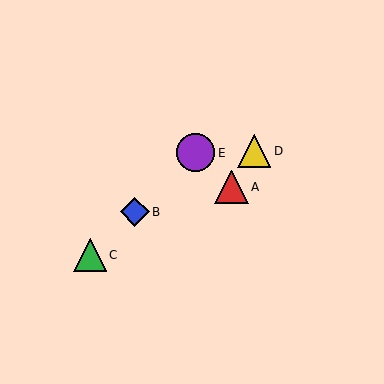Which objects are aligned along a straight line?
Objects B, C, E are aligned along a straight line.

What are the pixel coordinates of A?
Object A is at (231, 187).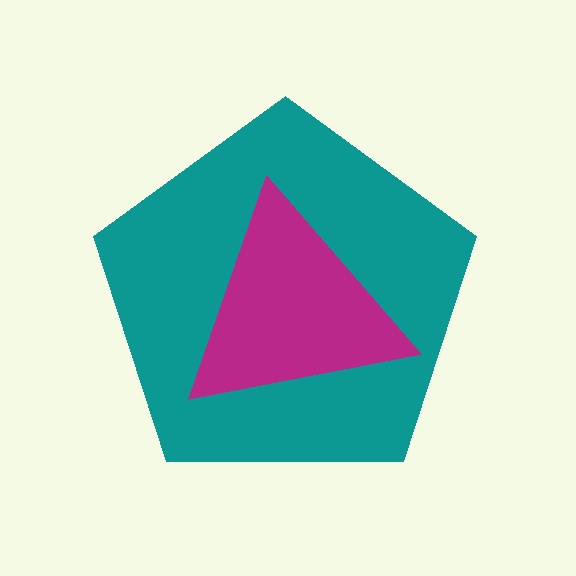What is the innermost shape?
The magenta triangle.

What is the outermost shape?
The teal pentagon.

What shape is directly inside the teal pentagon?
The magenta triangle.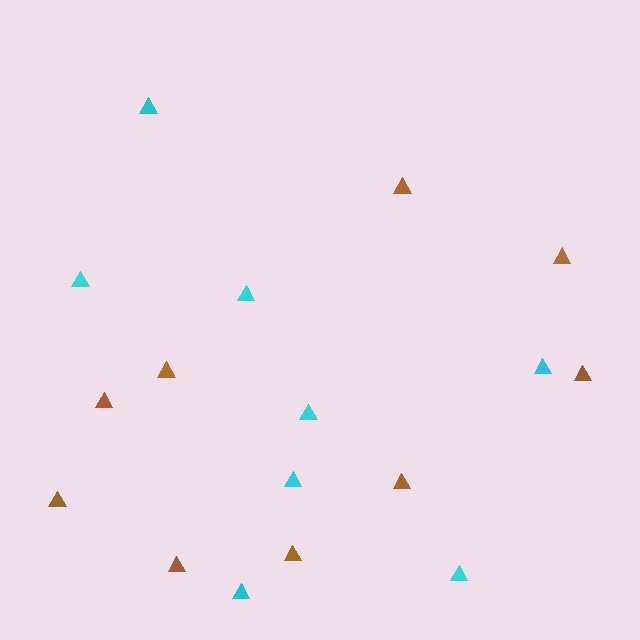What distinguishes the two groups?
There are 2 groups: one group of brown triangles (9) and one group of cyan triangles (8).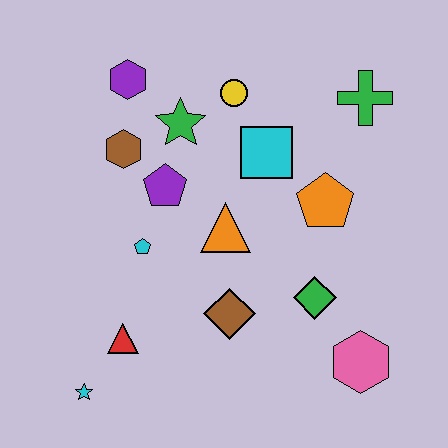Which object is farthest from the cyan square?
The cyan star is farthest from the cyan square.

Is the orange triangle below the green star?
Yes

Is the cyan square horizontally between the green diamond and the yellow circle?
Yes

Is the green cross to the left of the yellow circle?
No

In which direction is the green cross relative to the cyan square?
The green cross is to the right of the cyan square.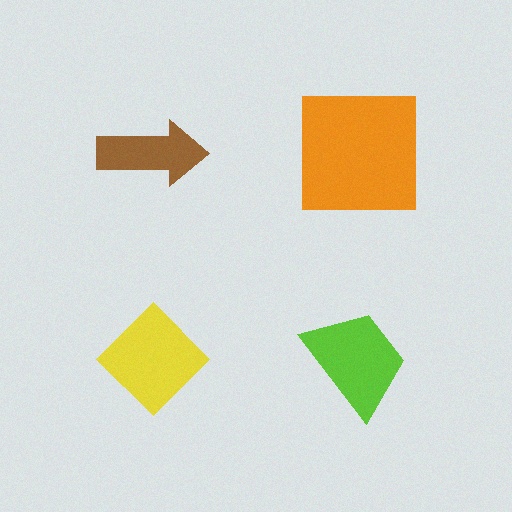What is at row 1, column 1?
A brown arrow.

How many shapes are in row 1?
2 shapes.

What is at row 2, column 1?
A yellow diamond.